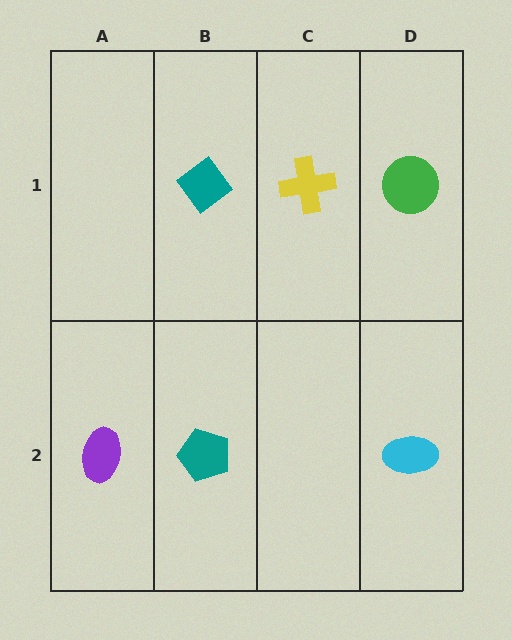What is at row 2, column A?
A purple ellipse.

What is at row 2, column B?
A teal pentagon.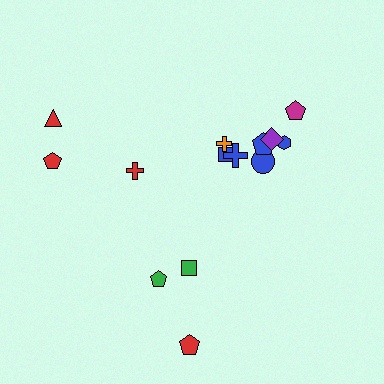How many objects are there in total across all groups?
There are 14 objects.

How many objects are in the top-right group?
There are 8 objects.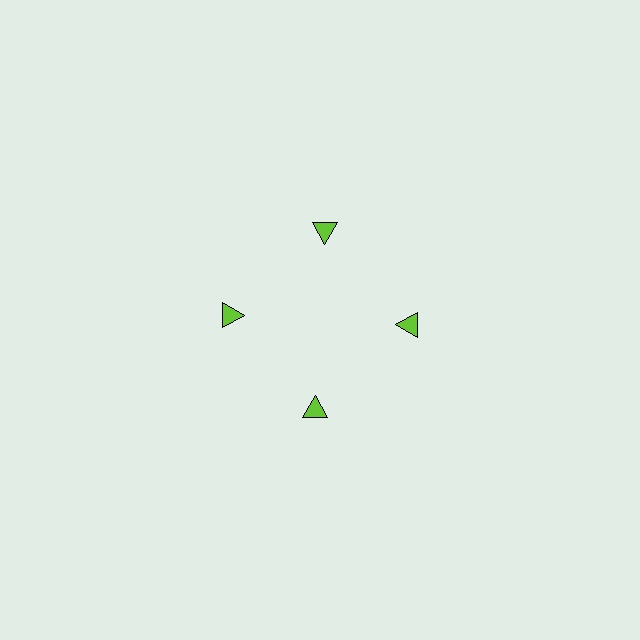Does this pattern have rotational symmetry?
Yes, this pattern has 4-fold rotational symmetry. It looks the same after rotating 90 degrees around the center.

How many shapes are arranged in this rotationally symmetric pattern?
There are 4 shapes, arranged in 4 groups of 1.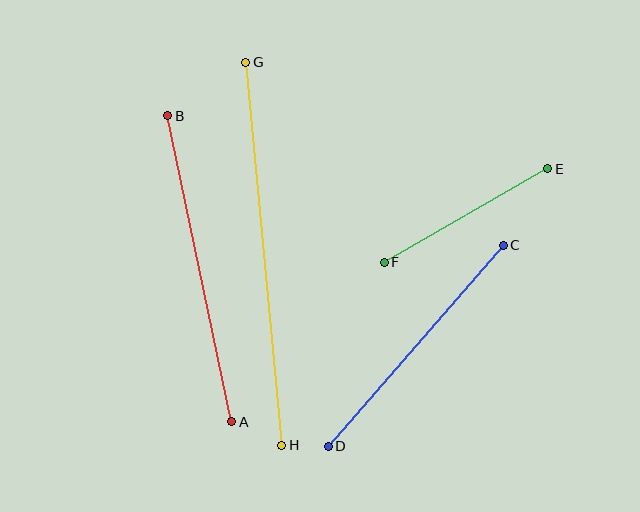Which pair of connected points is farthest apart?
Points G and H are farthest apart.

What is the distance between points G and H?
The distance is approximately 385 pixels.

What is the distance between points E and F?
The distance is approximately 188 pixels.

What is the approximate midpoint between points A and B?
The midpoint is at approximately (200, 269) pixels.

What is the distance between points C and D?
The distance is approximately 267 pixels.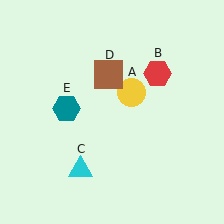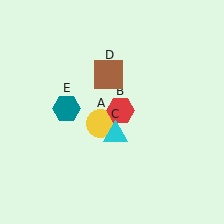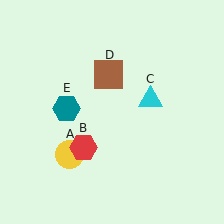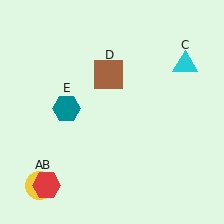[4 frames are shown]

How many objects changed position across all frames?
3 objects changed position: yellow circle (object A), red hexagon (object B), cyan triangle (object C).